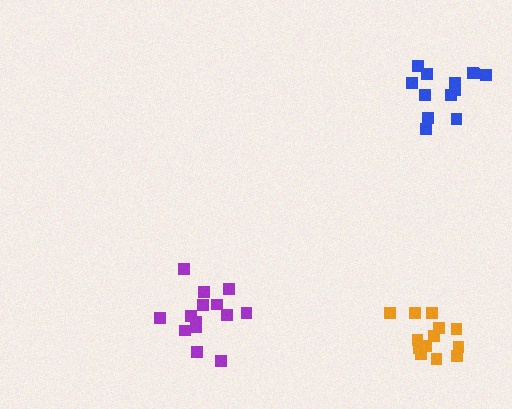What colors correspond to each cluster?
The clusters are colored: blue, purple, orange.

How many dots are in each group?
Group 1: 13 dots, Group 2: 14 dots, Group 3: 13 dots (40 total).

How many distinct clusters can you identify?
There are 3 distinct clusters.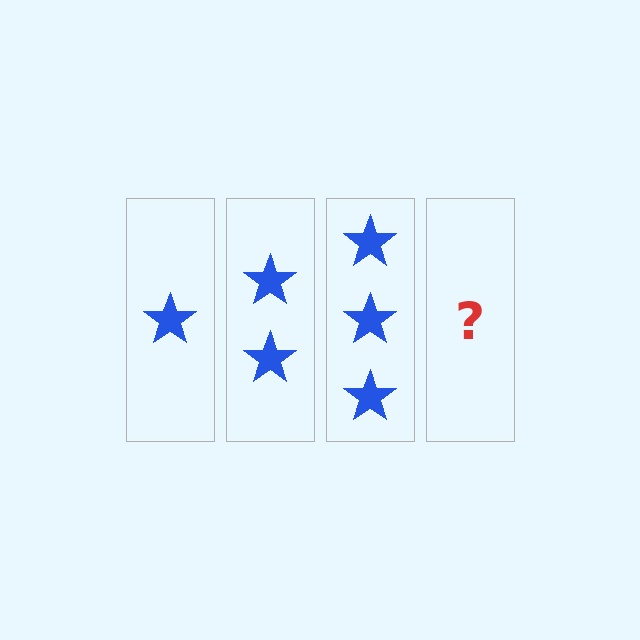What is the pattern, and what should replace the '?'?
The pattern is that each step adds one more star. The '?' should be 4 stars.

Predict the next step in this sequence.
The next step is 4 stars.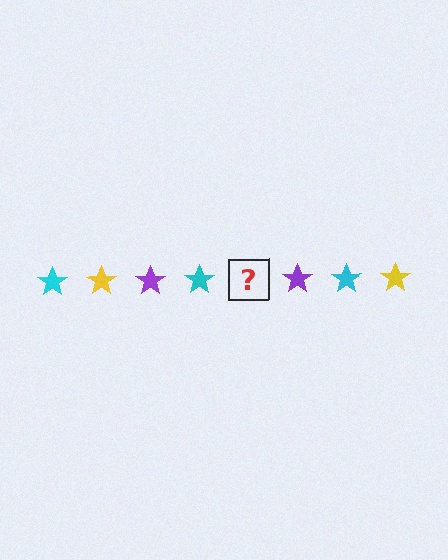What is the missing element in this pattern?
The missing element is a yellow star.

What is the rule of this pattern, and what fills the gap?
The rule is that the pattern cycles through cyan, yellow, purple stars. The gap should be filled with a yellow star.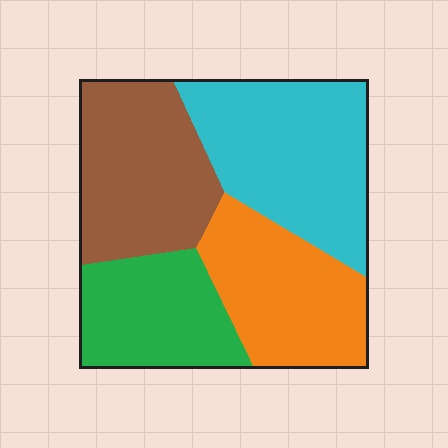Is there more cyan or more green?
Cyan.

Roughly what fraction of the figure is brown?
Brown takes up about one quarter (1/4) of the figure.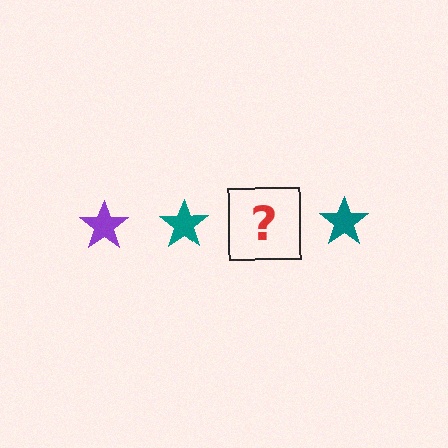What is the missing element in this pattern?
The missing element is a purple star.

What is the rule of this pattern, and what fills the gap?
The rule is that the pattern cycles through purple, teal stars. The gap should be filled with a purple star.